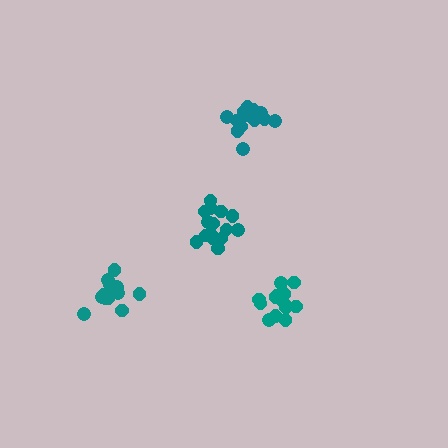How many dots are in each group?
Group 1: 15 dots, Group 2: 16 dots, Group 3: 13 dots, Group 4: 14 dots (58 total).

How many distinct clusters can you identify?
There are 4 distinct clusters.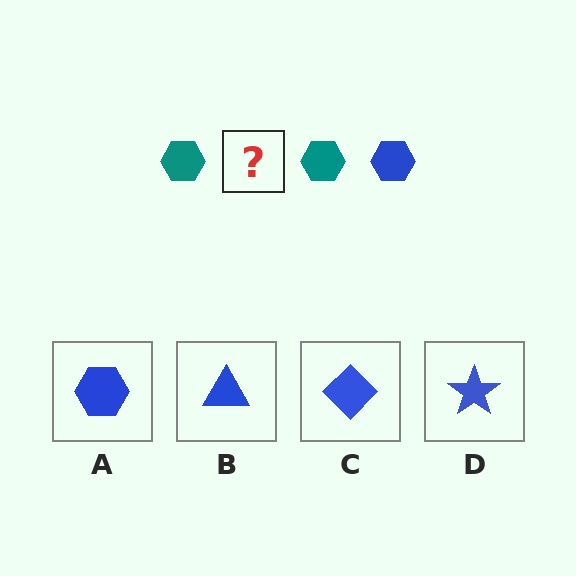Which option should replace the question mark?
Option A.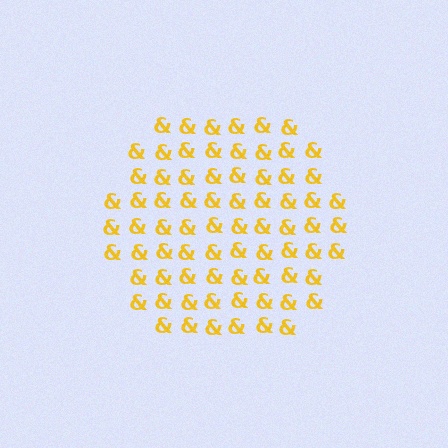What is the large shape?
The large shape is a hexagon.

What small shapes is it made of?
It is made of small ampersands.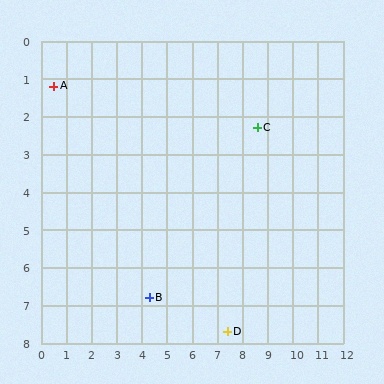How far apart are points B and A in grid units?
Points B and A are about 6.8 grid units apart.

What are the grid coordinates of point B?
Point B is at approximately (4.3, 6.8).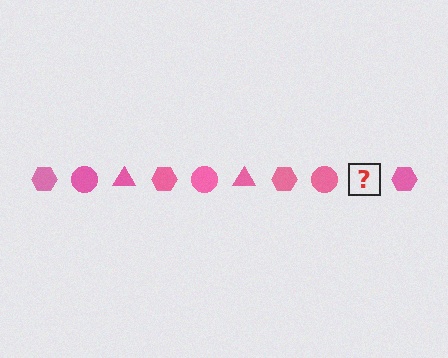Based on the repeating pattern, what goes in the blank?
The blank should be a pink triangle.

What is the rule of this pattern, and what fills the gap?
The rule is that the pattern cycles through hexagon, circle, triangle shapes in pink. The gap should be filled with a pink triangle.